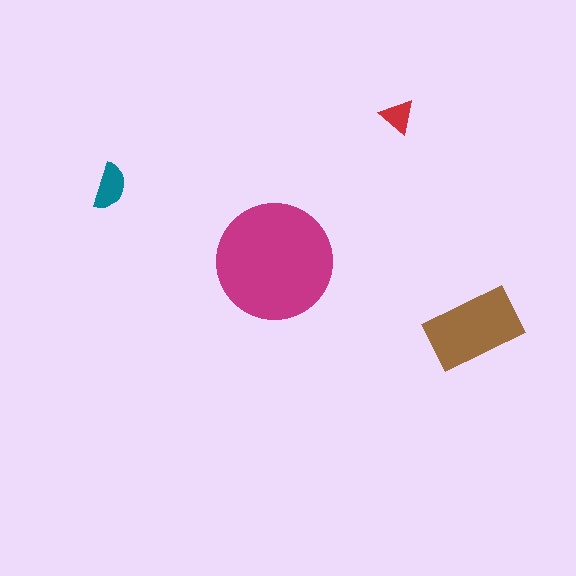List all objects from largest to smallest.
The magenta circle, the brown rectangle, the teal semicircle, the red triangle.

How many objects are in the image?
There are 4 objects in the image.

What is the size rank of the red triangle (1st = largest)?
4th.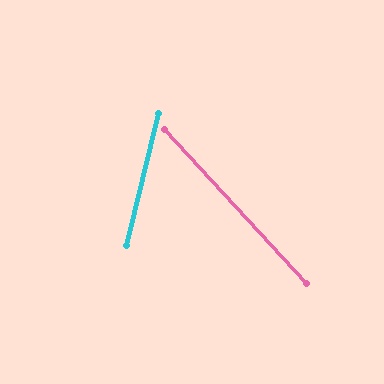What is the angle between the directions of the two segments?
Approximately 56 degrees.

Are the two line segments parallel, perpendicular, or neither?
Neither parallel nor perpendicular — they differ by about 56°.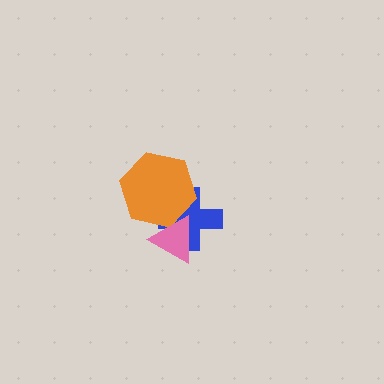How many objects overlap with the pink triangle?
2 objects overlap with the pink triangle.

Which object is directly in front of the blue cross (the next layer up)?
The orange hexagon is directly in front of the blue cross.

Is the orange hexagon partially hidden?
Yes, it is partially covered by another shape.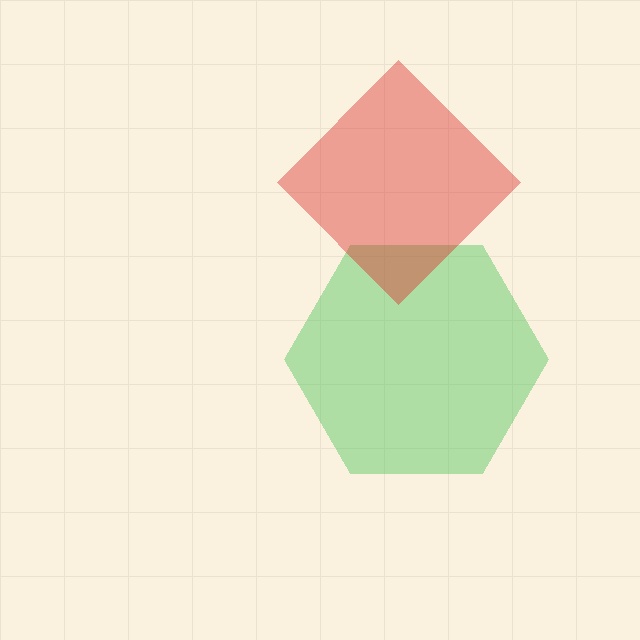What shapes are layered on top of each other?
The layered shapes are: a green hexagon, a red diamond.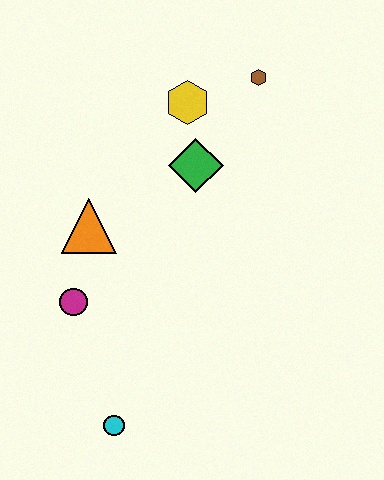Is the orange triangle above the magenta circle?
Yes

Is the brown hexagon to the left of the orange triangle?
No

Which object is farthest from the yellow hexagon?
The cyan circle is farthest from the yellow hexagon.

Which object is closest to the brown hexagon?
The yellow hexagon is closest to the brown hexagon.